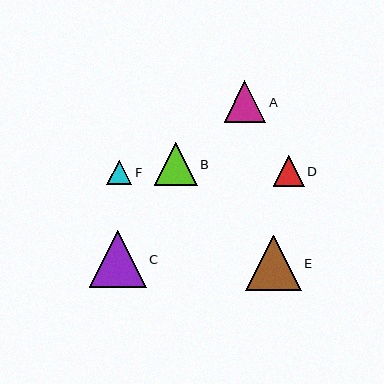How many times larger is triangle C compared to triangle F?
Triangle C is approximately 2.3 times the size of triangle F.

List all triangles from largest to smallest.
From largest to smallest: C, E, B, A, D, F.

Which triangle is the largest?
Triangle C is the largest with a size of approximately 57 pixels.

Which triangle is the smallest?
Triangle F is the smallest with a size of approximately 25 pixels.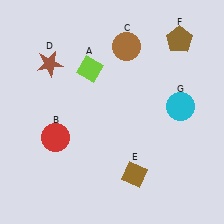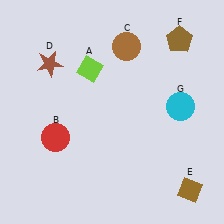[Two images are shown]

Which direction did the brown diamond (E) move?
The brown diamond (E) moved right.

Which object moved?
The brown diamond (E) moved right.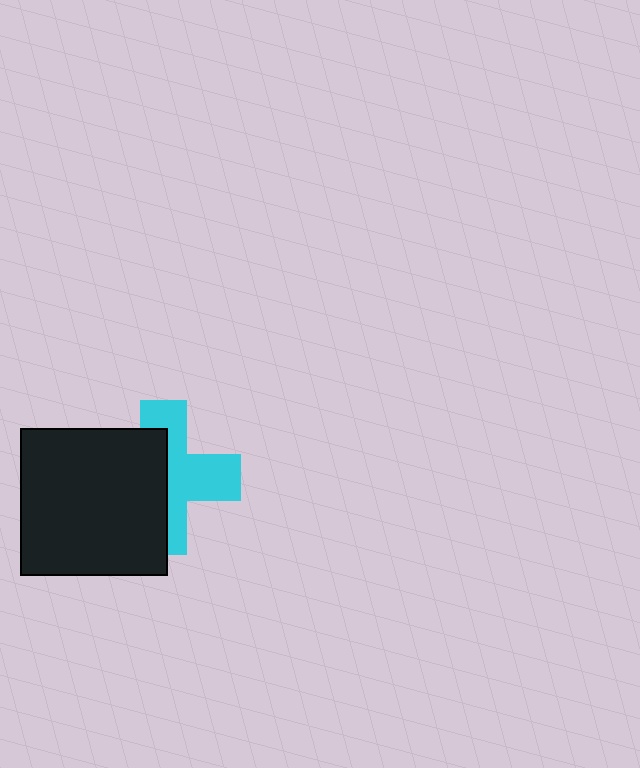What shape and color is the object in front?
The object in front is a black square.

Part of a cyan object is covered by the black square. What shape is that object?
It is a cross.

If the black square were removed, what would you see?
You would see the complete cyan cross.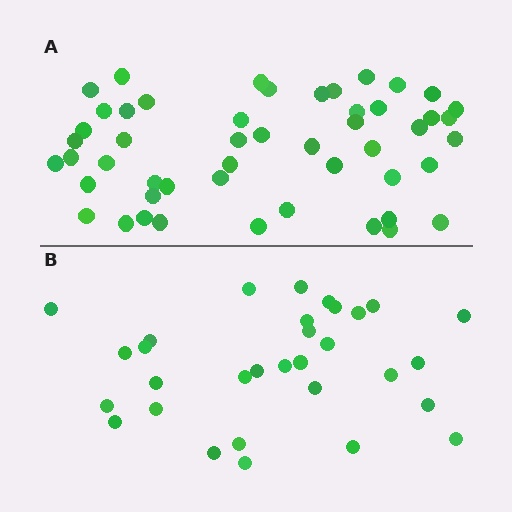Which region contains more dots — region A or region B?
Region A (the top region) has more dots.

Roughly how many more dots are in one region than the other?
Region A has approximately 20 more dots than region B.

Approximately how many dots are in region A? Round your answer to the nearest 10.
About 50 dots.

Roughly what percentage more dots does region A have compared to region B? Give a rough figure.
About 60% more.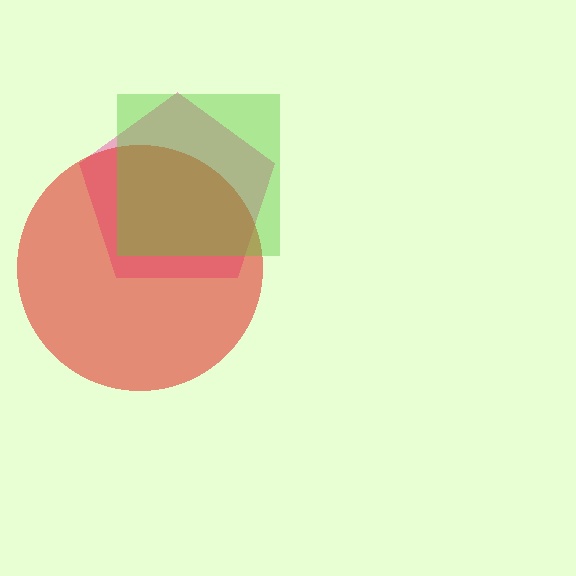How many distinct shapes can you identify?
There are 3 distinct shapes: a pink pentagon, a red circle, a lime square.